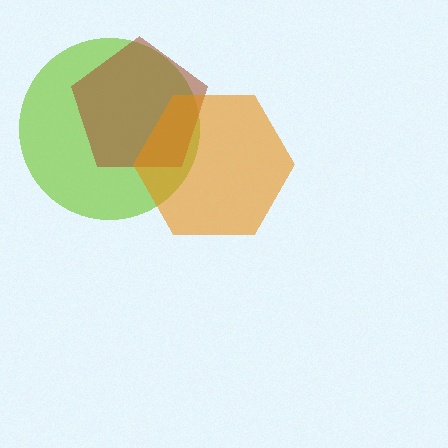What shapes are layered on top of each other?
The layered shapes are: a lime circle, a brown pentagon, an orange hexagon.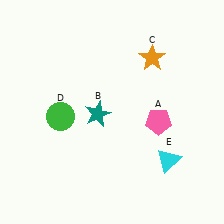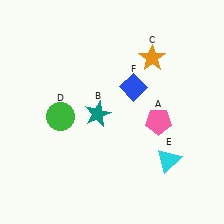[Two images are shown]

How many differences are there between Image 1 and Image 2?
There is 1 difference between the two images.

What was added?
A blue diamond (F) was added in Image 2.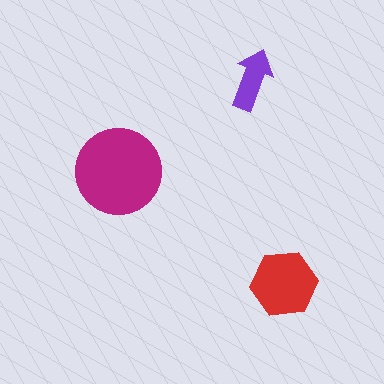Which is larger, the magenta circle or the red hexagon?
The magenta circle.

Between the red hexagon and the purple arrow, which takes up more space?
The red hexagon.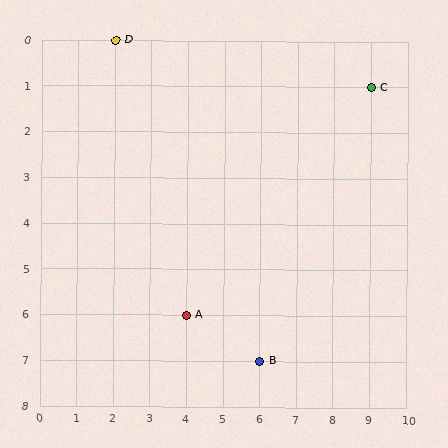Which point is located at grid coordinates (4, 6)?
Point A is at (4, 6).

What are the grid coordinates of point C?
Point C is at grid coordinates (9, 1).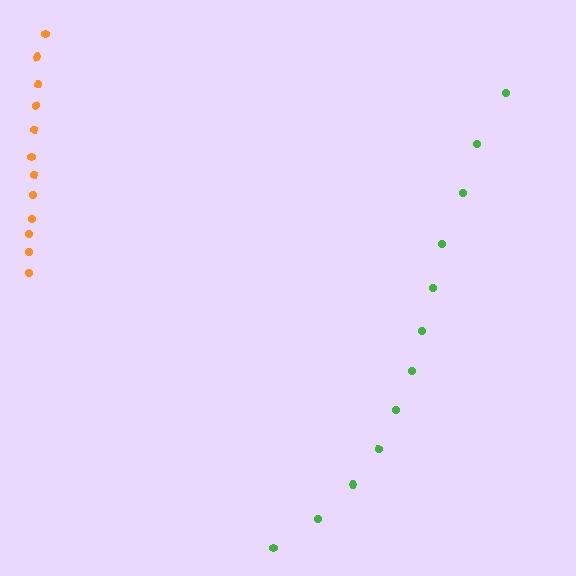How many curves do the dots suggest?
There are 2 distinct paths.